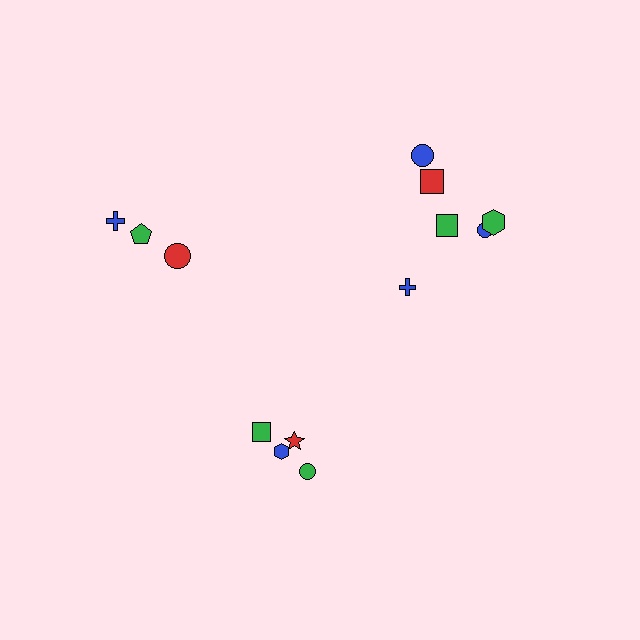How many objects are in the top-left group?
There are 3 objects.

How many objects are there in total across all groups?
There are 13 objects.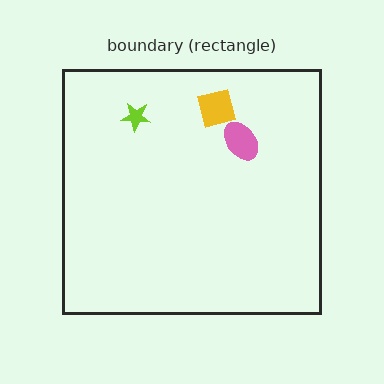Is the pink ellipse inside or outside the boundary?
Inside.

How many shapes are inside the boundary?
3 inside, 0 outside.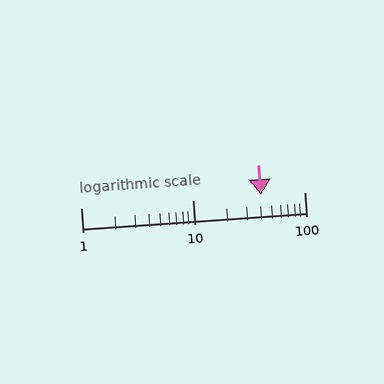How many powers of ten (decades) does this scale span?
The scale spans 2 decades, from 1 to 100.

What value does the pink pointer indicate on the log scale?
The pointer indicates approximately 41.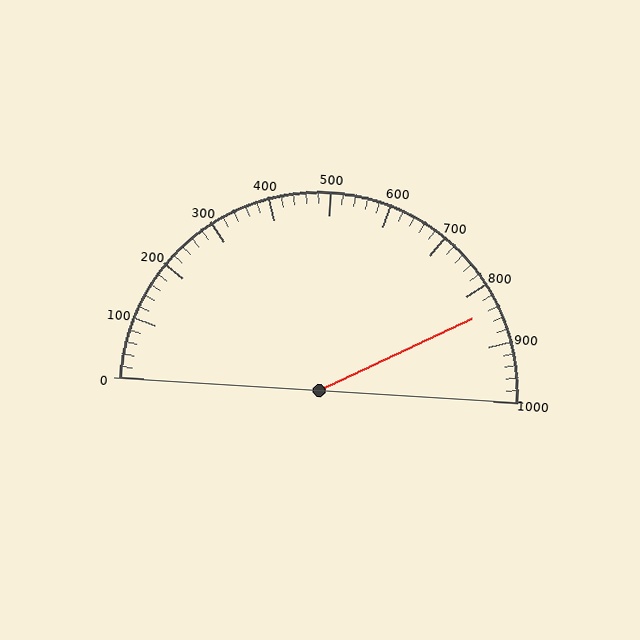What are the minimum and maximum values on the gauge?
The gauge ranges from 0 to 1000.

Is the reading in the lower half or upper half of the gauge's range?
The reading is in the upper half of the range (0 to 1000).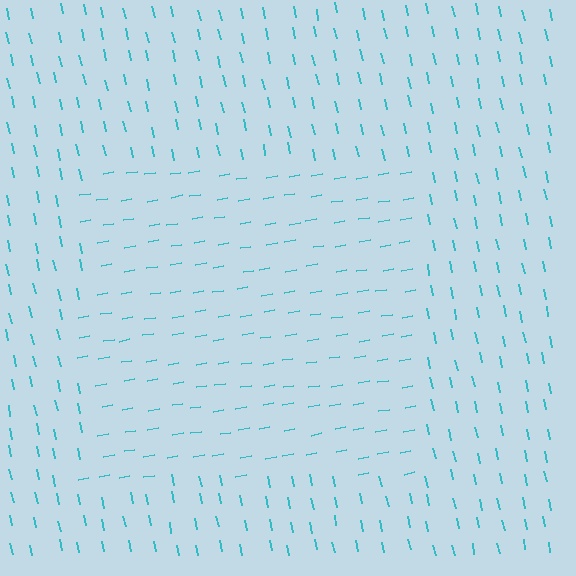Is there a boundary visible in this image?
Yes, there is a texture boundary formed by a change in line orientation.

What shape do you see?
I see a rectangle.